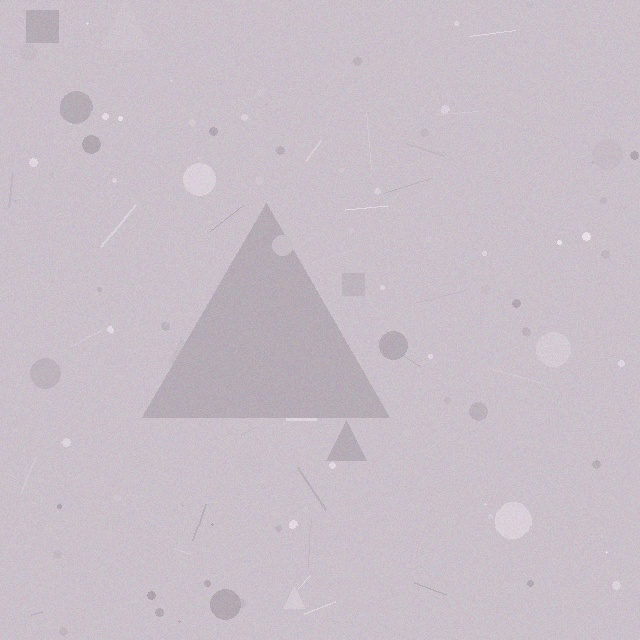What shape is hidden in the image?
A triangle is hidden in the image.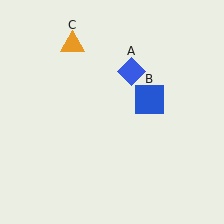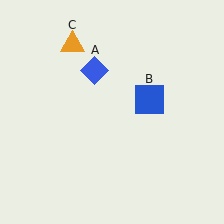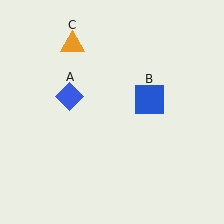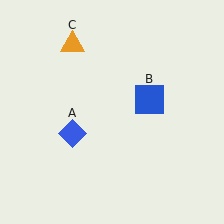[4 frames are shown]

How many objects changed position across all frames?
1 object changed position: blue diamond (object A).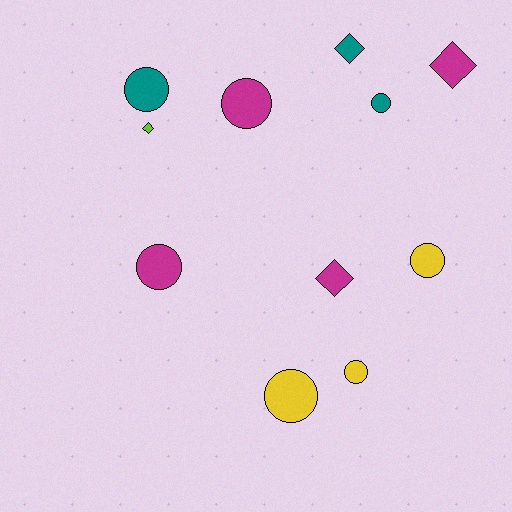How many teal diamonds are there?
There is 1 teal diamond.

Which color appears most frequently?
Magenta, with 4 objects.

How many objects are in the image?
There are 11 objects.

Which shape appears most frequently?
Circle, with 7 objects.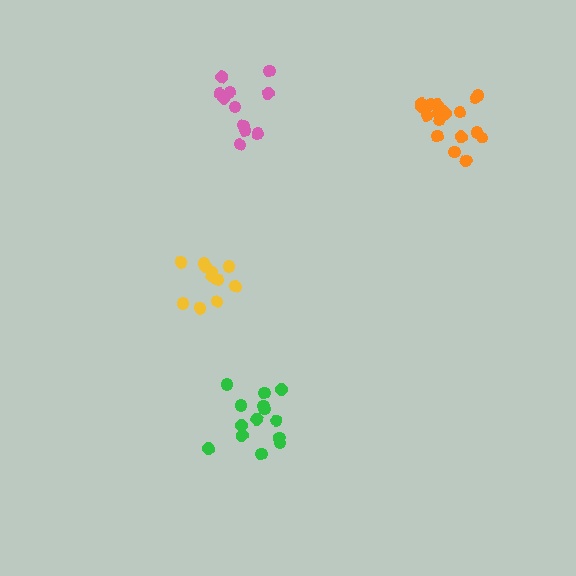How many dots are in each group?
Group 1: 14 dots, Group 2: 12 dots, Group 3: 18 dots, Group 4: 12 dots (56 total).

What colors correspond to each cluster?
The clusters are colored: green, yellow, orange, pink.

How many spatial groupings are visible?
There are 4 spatial groupings.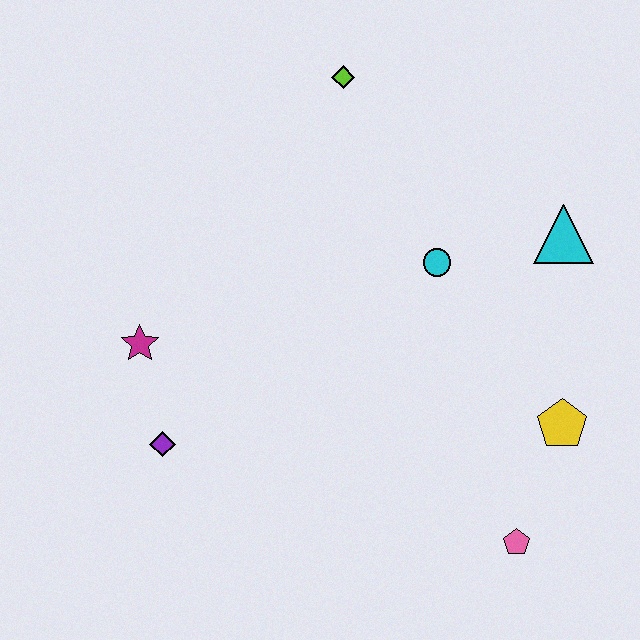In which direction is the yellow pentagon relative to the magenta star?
The yellow pentagon is to the right of the magenta star.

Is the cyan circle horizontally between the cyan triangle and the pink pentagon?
No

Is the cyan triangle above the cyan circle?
Yes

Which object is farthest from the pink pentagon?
The lime diamond is farthest from the pink pentagon.